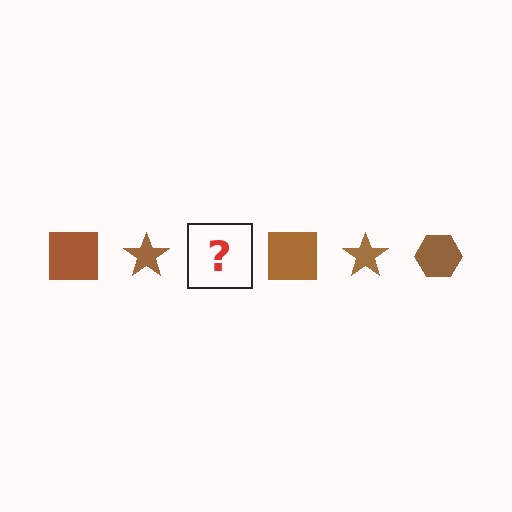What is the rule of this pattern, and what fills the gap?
The rule is that the pattern cycles through square, star, hexagon shapes in brown. The gap should be filled with a brown hexagon.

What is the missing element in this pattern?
The missing element is a brown hexagon.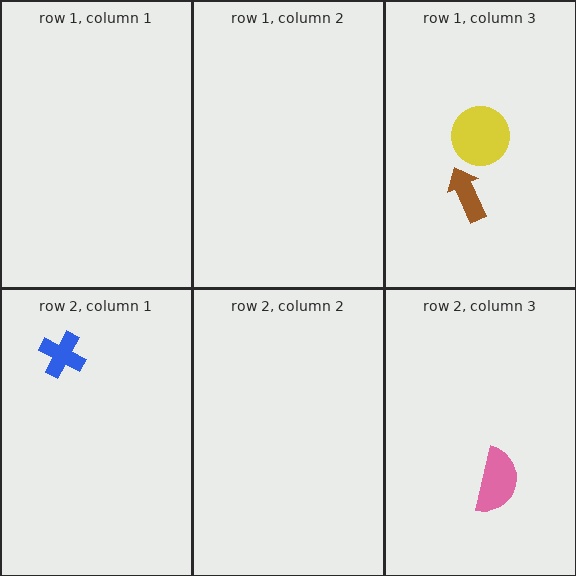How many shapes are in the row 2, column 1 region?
1.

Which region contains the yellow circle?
The row 1, column 3 region.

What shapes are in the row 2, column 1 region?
The blue cross.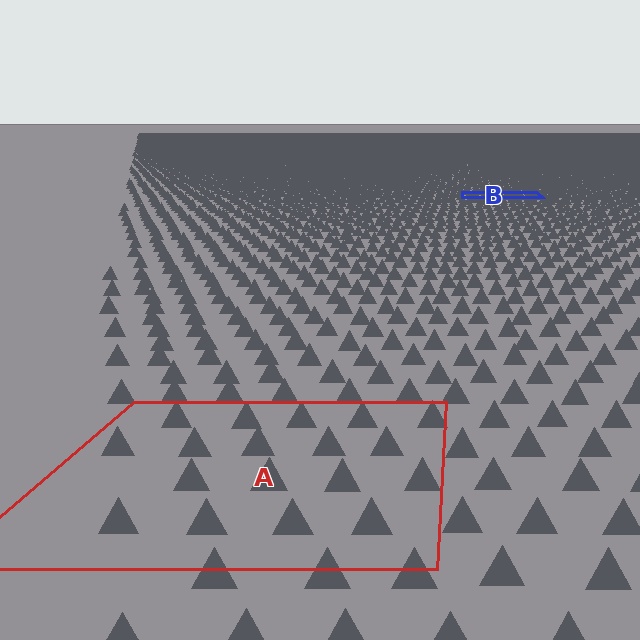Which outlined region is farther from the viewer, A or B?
Region B is farther from the viewer — the texture elements inside it appear smaller and more densely packed.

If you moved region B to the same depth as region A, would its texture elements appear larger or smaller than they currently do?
They would appear larger. At a closer depth, the same texture elements are projected at a bigger on-screen size.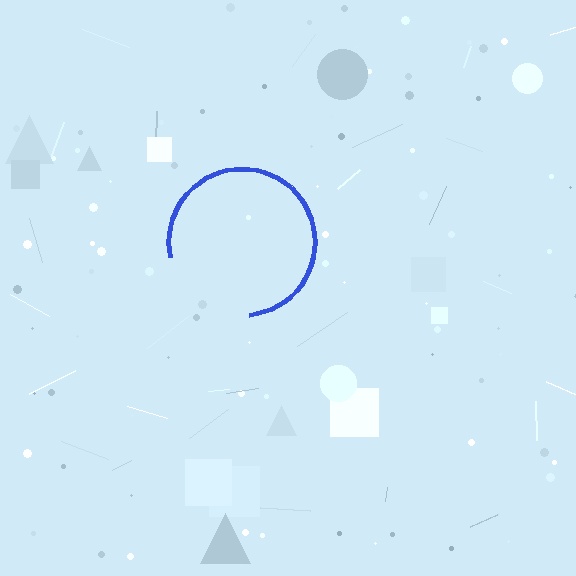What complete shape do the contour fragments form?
The contour fragments form a circle.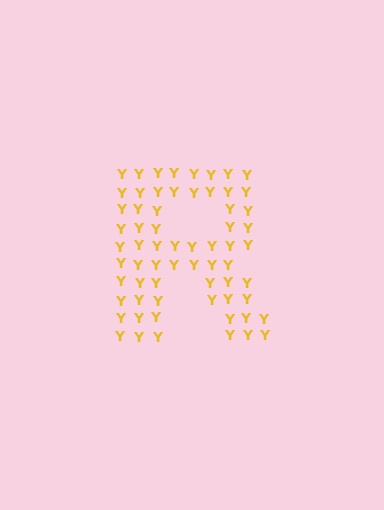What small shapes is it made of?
It is made of small letter Y's.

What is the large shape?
The large shape is the letter R.